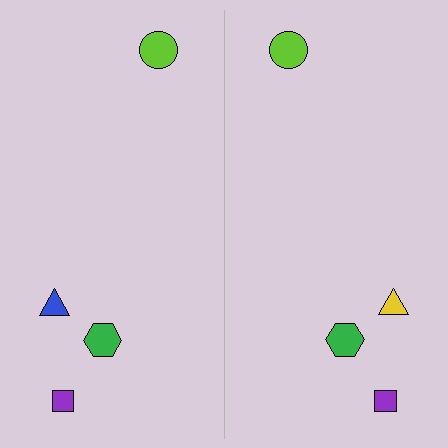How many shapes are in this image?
There are 8 shapes in this image.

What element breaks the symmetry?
The yellow triangle on the right side breaks the symmetry — its mirror counterpart is blue.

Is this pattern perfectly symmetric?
No, the pattern is not perfectly symmetric. The yellow triangle on the right side breaks the symmetry — its mirror counterpart is blue.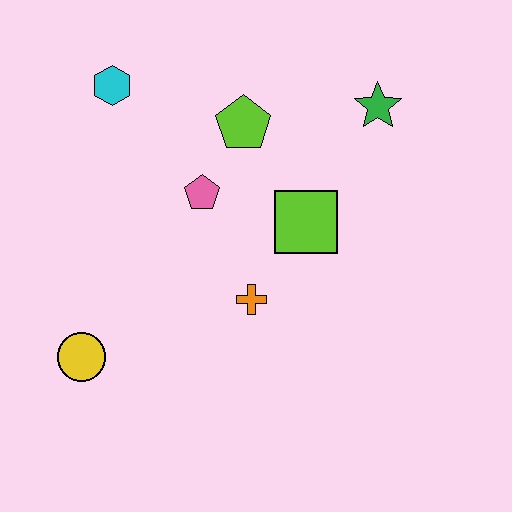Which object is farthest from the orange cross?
The cyan hexagon is farthest from the orange cross.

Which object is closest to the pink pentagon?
The lime pentagon is closest to the pink pentagon.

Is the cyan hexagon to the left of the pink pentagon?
Yes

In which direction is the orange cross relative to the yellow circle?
The orange cross is to the right of the yellow circle.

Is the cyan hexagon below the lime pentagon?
No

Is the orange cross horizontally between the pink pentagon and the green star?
Yes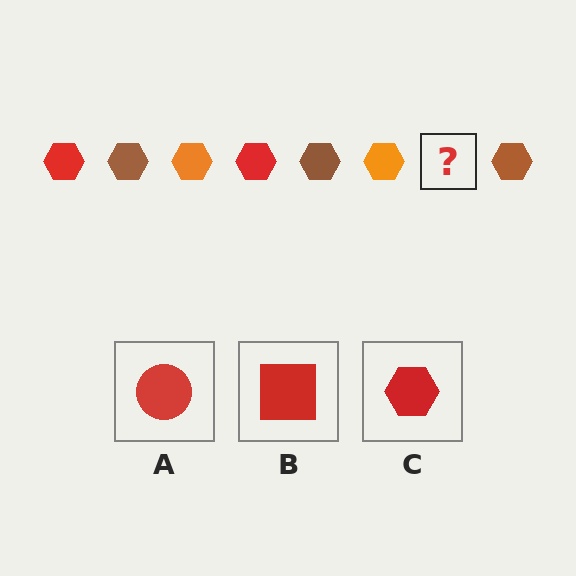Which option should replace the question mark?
Option C.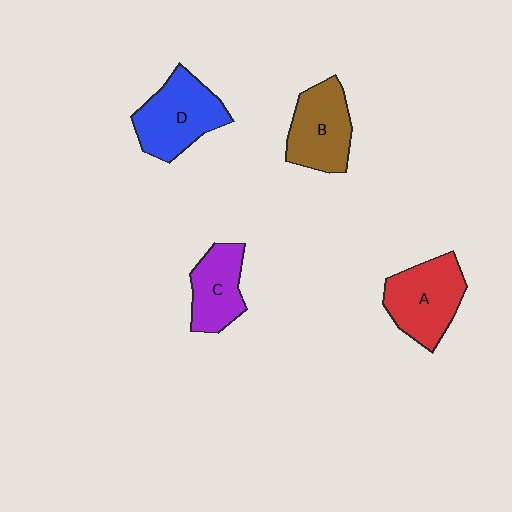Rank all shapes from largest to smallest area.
From largest to smallest: D (blue), A (red), B (brown), C (purple).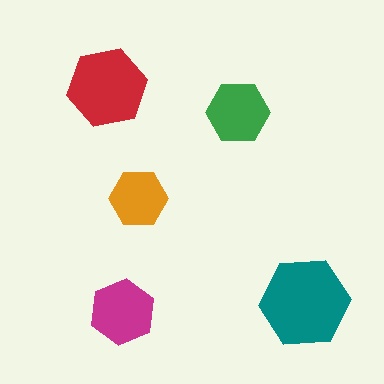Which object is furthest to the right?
The teal hexagon is rightmost.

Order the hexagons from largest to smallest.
the teal one, the red one, the magenta one, the green one, the orange one.